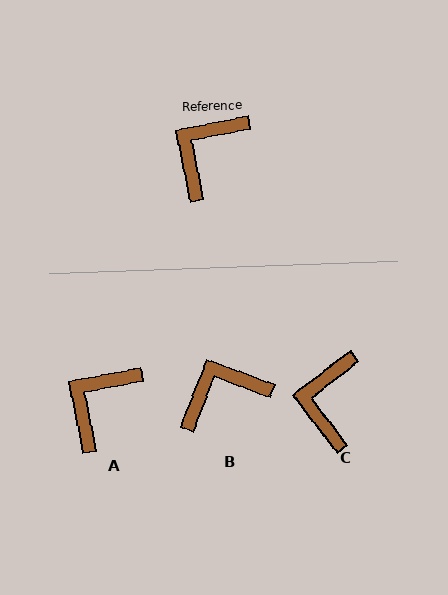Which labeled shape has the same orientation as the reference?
A.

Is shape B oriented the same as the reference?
No, it is off by about 32 degrees.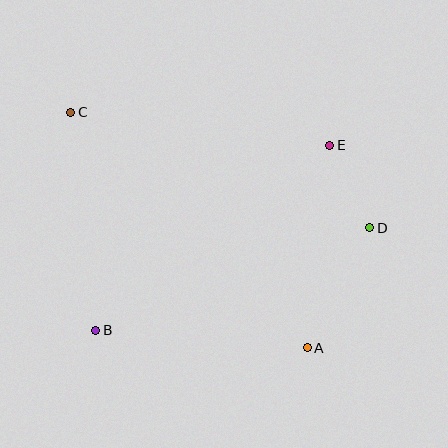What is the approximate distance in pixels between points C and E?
The distance between C and E is approximately 261 pixels.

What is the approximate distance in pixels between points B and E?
The distance between B and E is approximately 298 pixels.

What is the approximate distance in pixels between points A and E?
The distance between A and E is approximately 204 pixels.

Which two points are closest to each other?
Points D and E are closest to each other.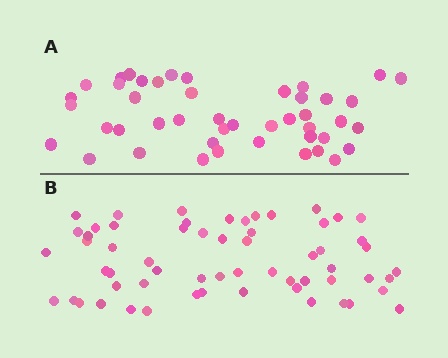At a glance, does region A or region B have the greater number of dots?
Region B (the bottom region) has more dots.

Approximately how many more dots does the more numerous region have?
Region B has approximately 15 more dots than region A.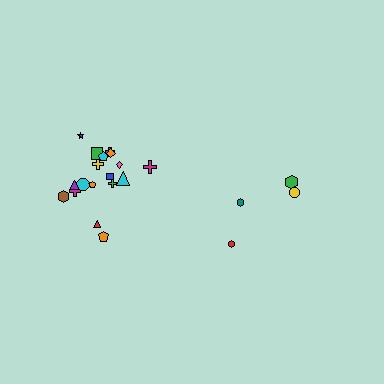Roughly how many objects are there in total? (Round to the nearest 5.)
Roughly 20 objects in total.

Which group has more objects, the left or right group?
The left group.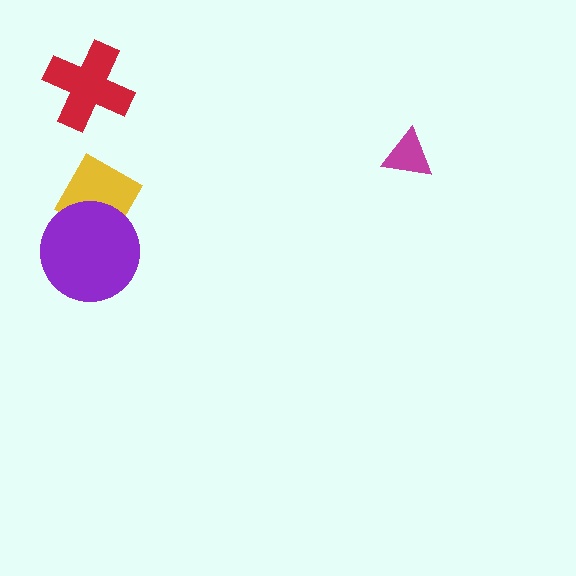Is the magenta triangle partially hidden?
No, no other shape covers it.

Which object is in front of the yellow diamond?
The purple circle is in front of the yellow diamond.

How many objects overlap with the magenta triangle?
0 objects overlap with the magenta triangle.